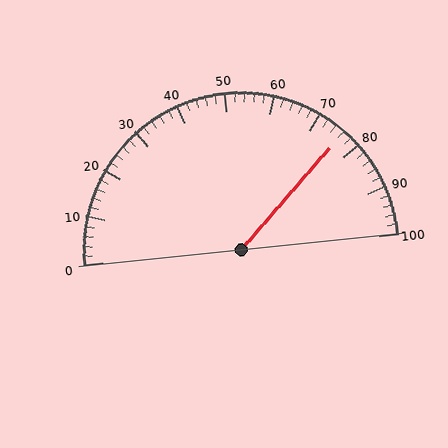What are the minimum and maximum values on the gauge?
The gauge ranges from 0 to 100.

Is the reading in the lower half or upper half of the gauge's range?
The reading is in the upper half of the range (0 to 100).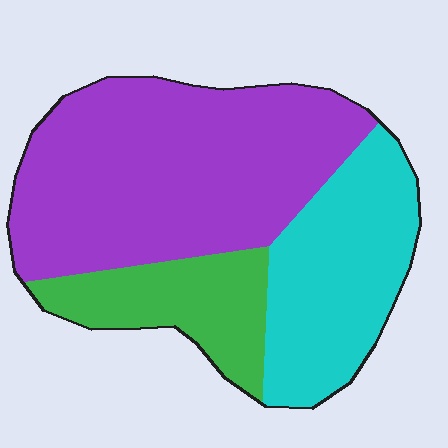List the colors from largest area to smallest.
From largest to smallest: purple, cyan, green.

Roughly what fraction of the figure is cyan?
Cyan covers 29% of the figure.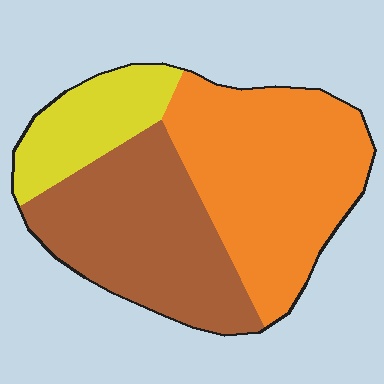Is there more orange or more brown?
Orange.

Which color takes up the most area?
Orange, at roughly 45%.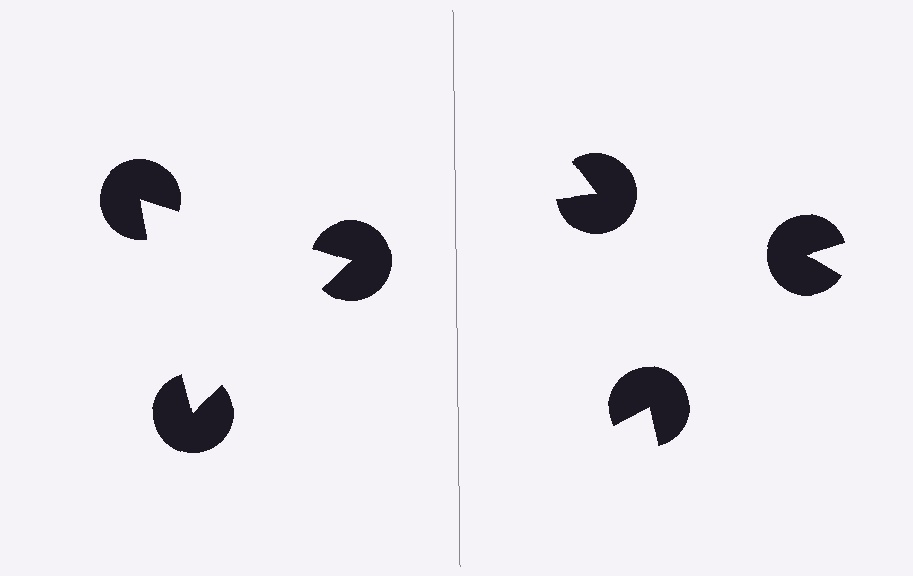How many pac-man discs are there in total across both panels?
6 — 3 on each side.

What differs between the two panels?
The pac-man discs are positioned identically on both sides; only the wedge orientations differ. On the left they align to a triangle; on the right they are misaligned.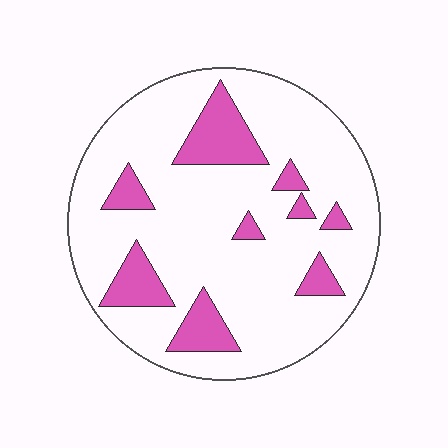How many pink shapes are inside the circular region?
9.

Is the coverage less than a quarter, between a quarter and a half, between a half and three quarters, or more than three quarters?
Less than a quarter.